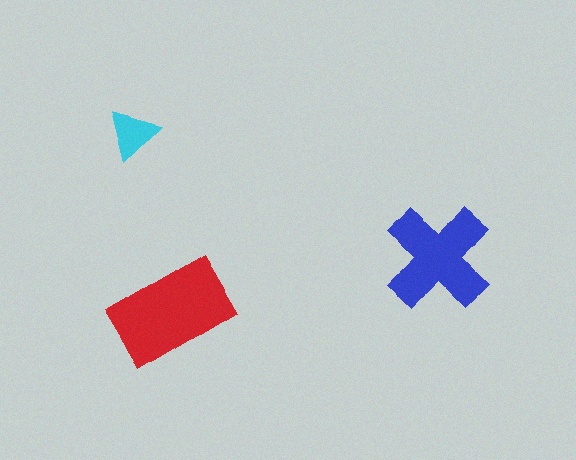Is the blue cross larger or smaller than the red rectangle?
Smaller.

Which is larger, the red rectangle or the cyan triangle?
The red rectangle.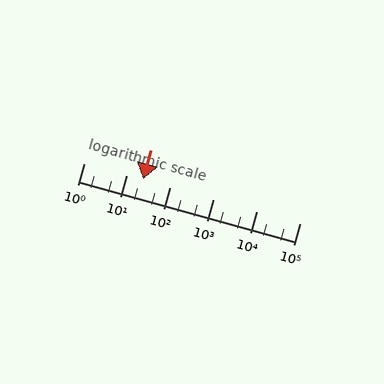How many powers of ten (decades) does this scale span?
The scale spans 5 decades, from 1 to 100000.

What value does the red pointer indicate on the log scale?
The pointer indicates approximately 24.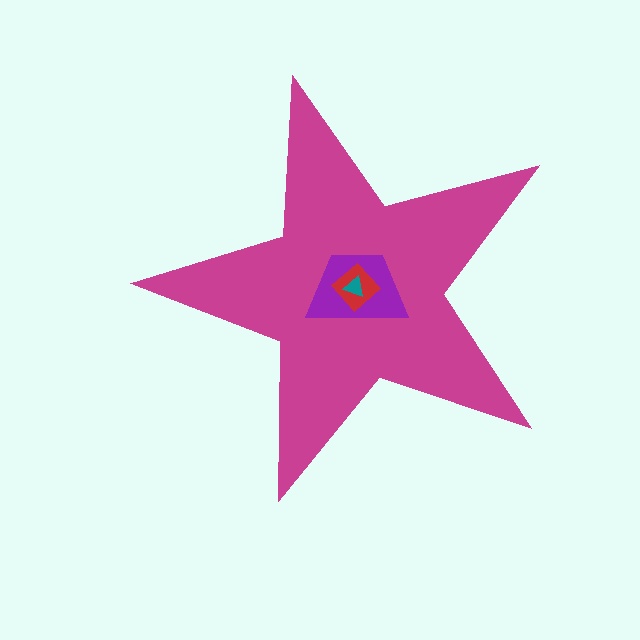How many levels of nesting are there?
4.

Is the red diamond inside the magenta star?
Yes.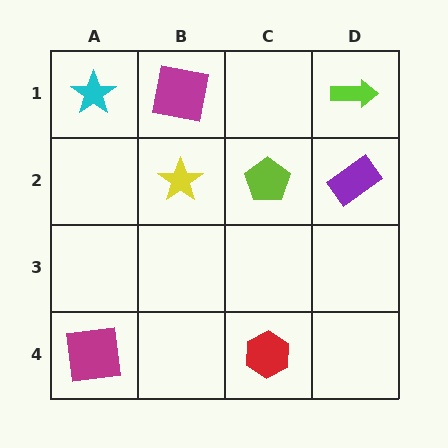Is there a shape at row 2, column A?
No, that cell is empty.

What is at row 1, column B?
A magenta square.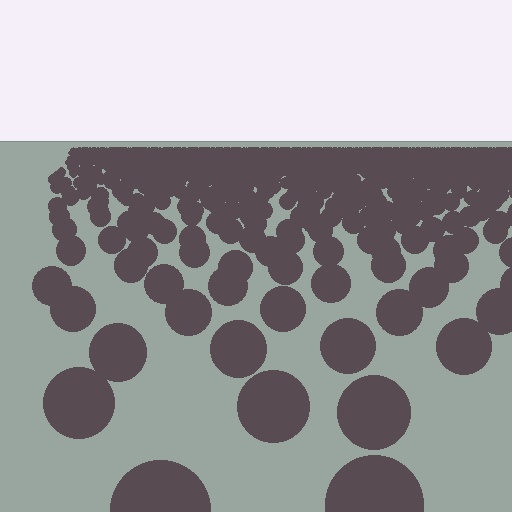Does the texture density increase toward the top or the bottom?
Density increases toward the top.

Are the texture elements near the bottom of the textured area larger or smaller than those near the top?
Larger. Near the bottom, elements are closer to the viewer and appear at a bigger on-screen size.